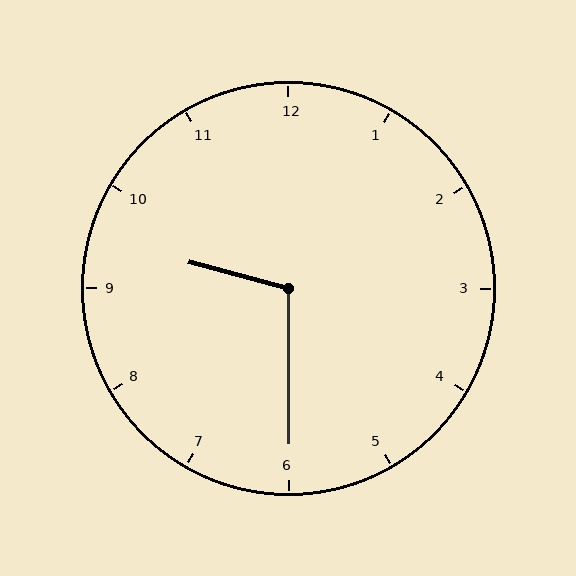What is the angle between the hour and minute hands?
Approximately 105 degrees.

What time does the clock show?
9:30.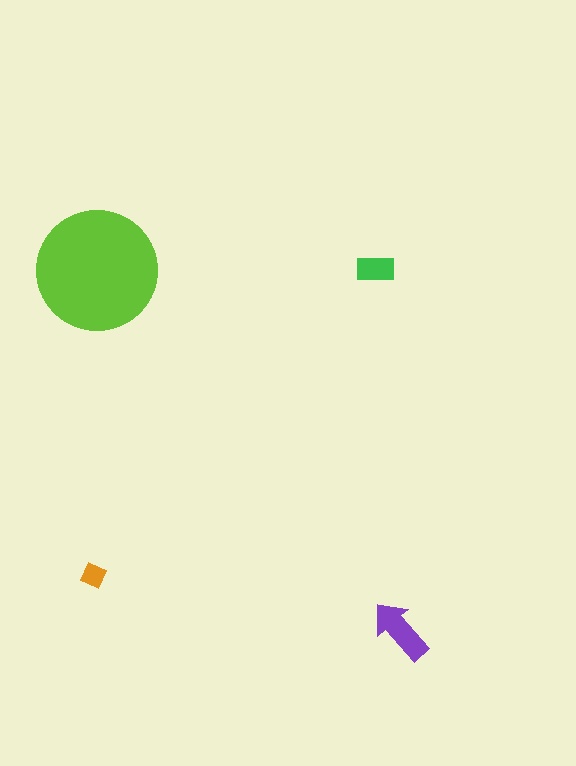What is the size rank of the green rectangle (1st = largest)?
3rd.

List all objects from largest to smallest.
The lime circle, the purple arrow, the green rectangle, the orange diamond.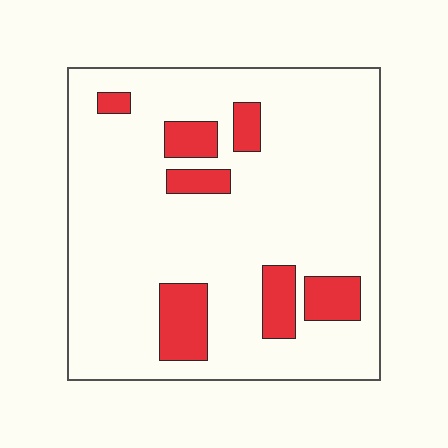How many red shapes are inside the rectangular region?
7.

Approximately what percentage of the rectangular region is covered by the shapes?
Approximately 15%.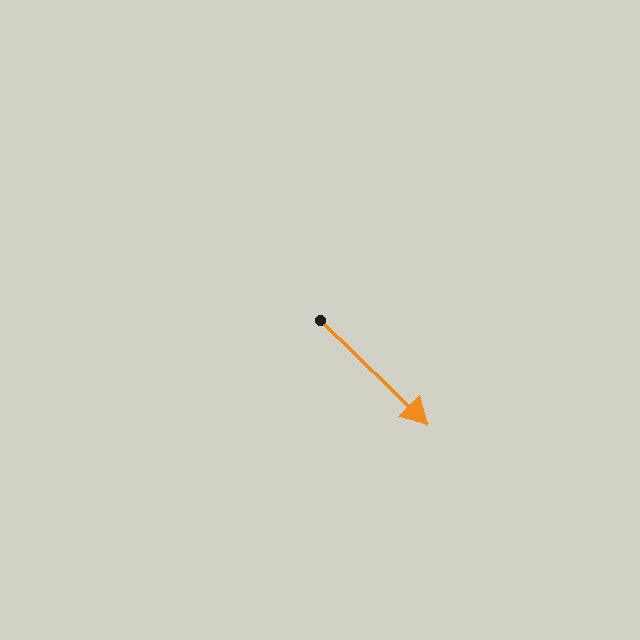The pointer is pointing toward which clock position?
Roughly 4 o'clock.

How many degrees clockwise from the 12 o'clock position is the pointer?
Approximately 134 degrees.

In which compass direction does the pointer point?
Southeast.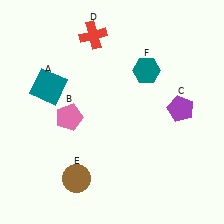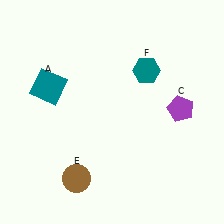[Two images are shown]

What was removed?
The pink pentagon (B), the red cross (D) were removed in Image 2.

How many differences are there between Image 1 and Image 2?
There are 2 differences between the two images.